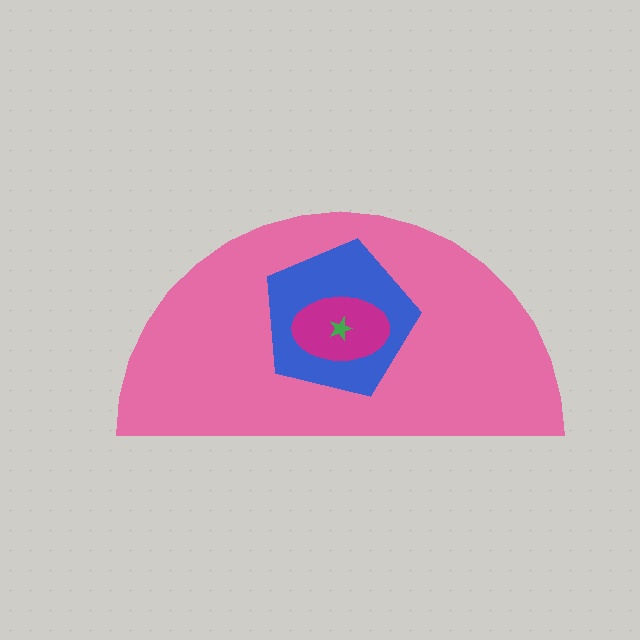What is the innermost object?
The green star.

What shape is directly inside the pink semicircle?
The blue pentagon.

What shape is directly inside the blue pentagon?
The magenta ellipse.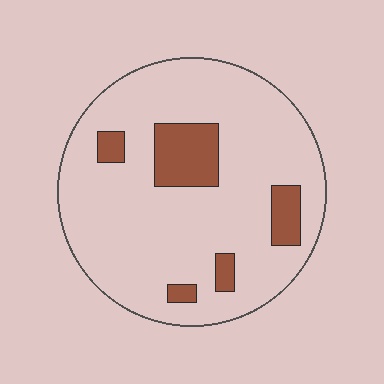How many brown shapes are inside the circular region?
5.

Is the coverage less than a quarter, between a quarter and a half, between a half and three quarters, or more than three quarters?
Less than a quarter.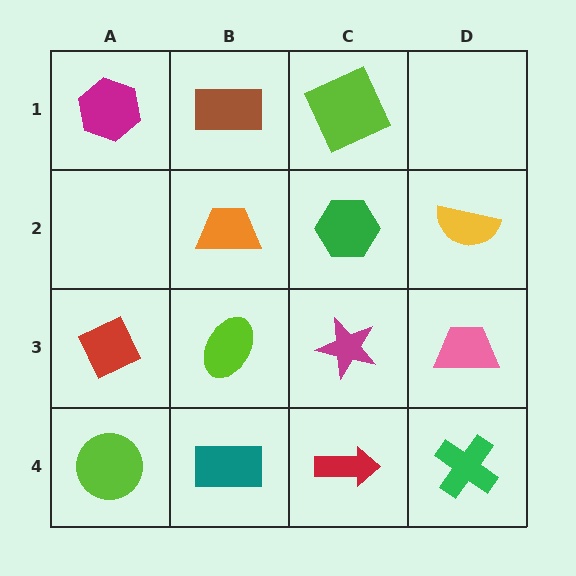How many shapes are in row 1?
3 shapes.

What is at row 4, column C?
A red arrow.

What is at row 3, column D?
A pink trapezoid.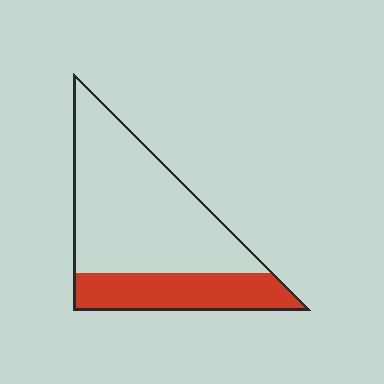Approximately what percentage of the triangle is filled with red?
Approximately 30%.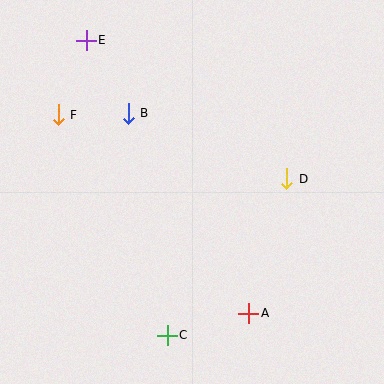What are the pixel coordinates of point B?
Point B is at (128, 113).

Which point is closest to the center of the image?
Point D at (287, 179) is closest to the center.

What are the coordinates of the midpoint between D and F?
The midpoint between D and F is at (173, 147).